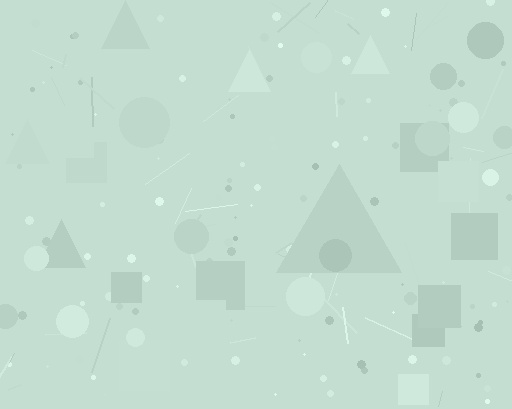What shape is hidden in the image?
A triangle is hidden in the image.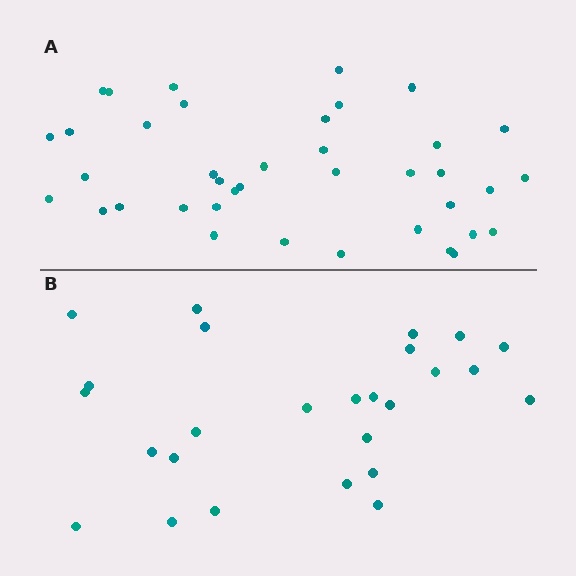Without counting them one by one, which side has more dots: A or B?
Region A (the top region) has more dots.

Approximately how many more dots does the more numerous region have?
Region A has approximately 15 more dots than region B.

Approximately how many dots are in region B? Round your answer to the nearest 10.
About 30 dots. (The exact count is 26, which rounds to 30.)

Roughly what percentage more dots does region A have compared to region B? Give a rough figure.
About 50% more.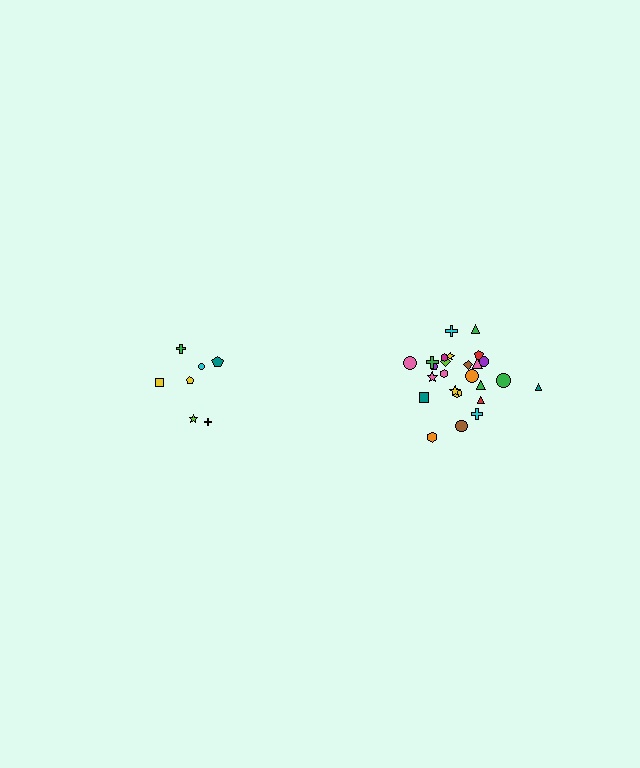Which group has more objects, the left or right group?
The right group.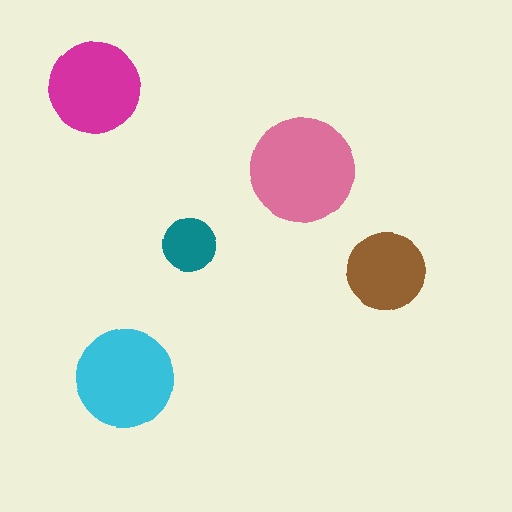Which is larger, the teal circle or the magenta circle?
The magenta one.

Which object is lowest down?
The cyan circle is bottommost.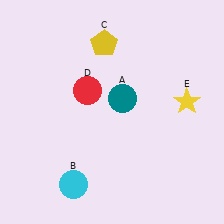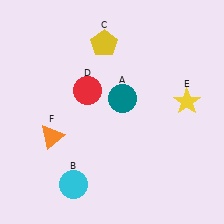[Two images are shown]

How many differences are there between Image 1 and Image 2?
There is 1 difference between the two images.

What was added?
An orange triangle (F) was added in Image 2.